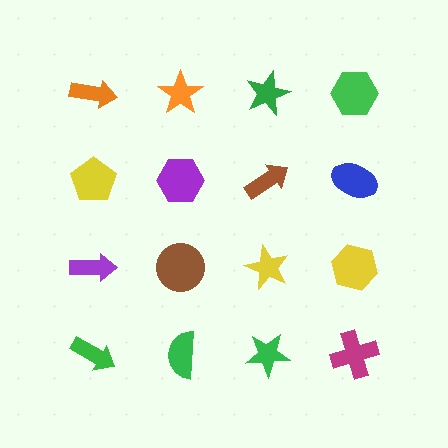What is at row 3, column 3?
A yellow star.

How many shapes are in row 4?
4 shapes.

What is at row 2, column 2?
A purple hexagon.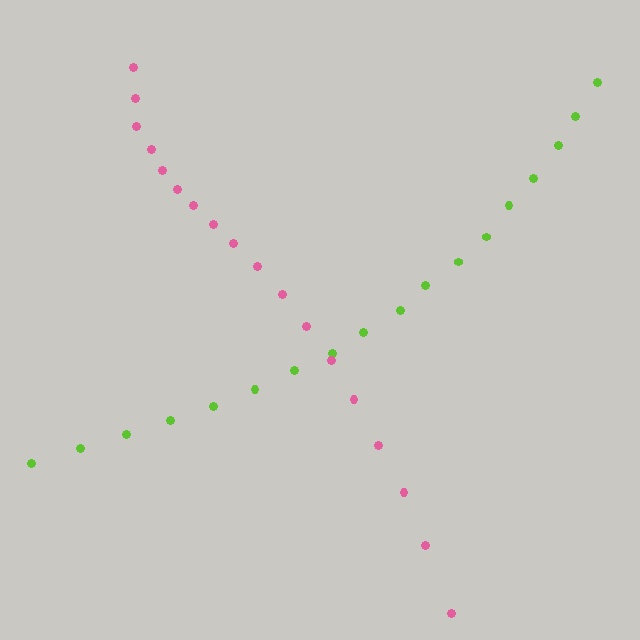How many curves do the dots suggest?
There are 2 distinct paths.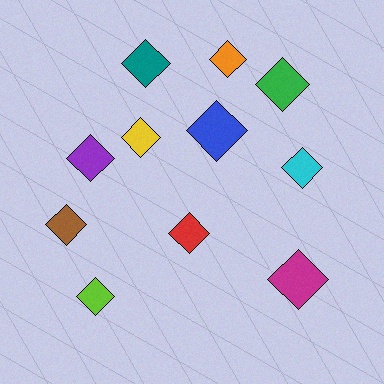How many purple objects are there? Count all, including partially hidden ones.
There is 1 purple object.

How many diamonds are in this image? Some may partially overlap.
There are 11 diamonds.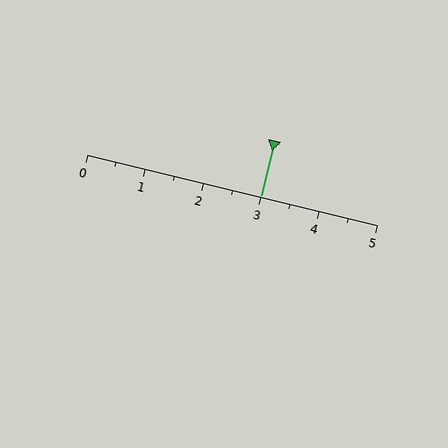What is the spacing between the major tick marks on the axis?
The major ticks are spaced 1 apart.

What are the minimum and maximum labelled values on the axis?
The axis runs from 0 to 5.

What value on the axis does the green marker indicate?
The marker indicates approximately 3.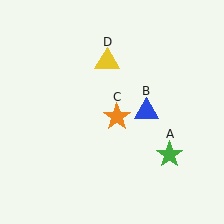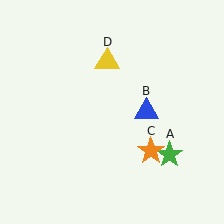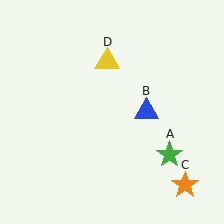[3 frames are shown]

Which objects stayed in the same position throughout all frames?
Green star (object A) and blue triangle (object B) and yellow triangle (object D) remained stationary.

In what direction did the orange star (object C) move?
The orange star (object C) moved down and to the right.